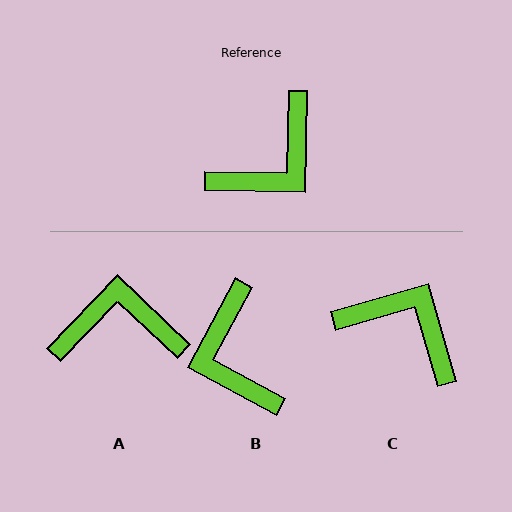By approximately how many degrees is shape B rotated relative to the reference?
Approximately 117 degrees clockwise.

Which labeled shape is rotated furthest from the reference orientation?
A, about 137 degrees away.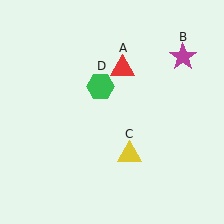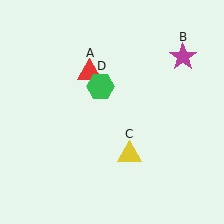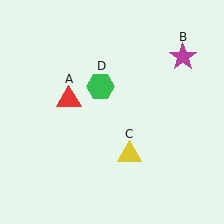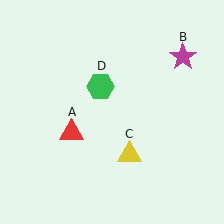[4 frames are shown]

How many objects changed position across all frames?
1 object changed position: red triangle (object A).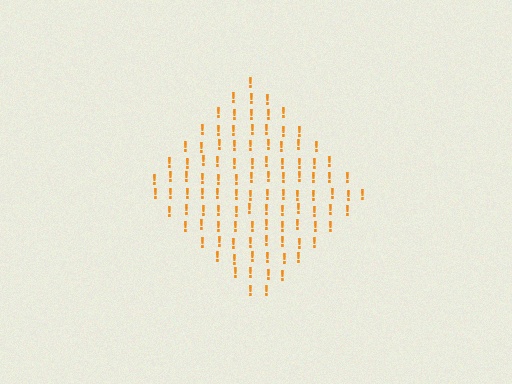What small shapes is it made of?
It is made of small exclamation marks.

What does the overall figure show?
The overall figure shows a diamond.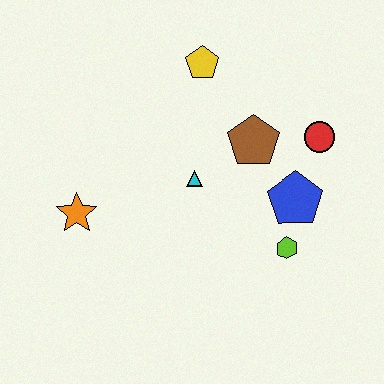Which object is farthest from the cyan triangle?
The red circle is farthest from the cyan triangle.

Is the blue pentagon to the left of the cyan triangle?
No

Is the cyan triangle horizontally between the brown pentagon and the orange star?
Yes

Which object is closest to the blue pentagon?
The lime hexagon is closest to the blue pentagon.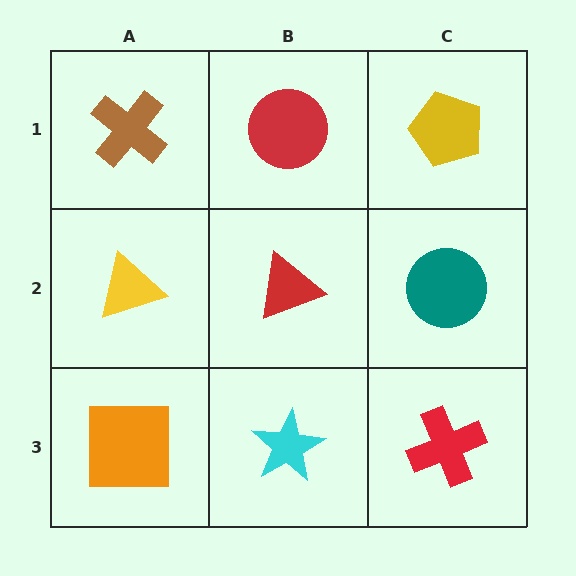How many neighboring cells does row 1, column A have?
2.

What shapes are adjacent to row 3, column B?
A red triangle (row 2, column B), an orange square (row 3, column A), a red cross (row 3, column C).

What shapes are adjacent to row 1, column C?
A teal circle (row 2, column C), a red circle (row 1, column B).